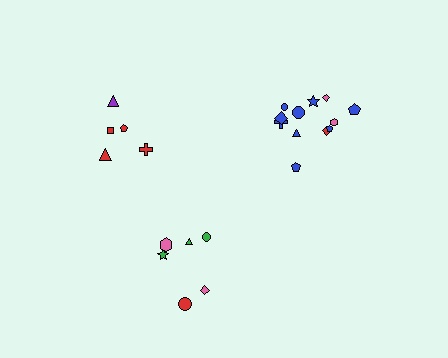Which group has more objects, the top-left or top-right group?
The top-right group.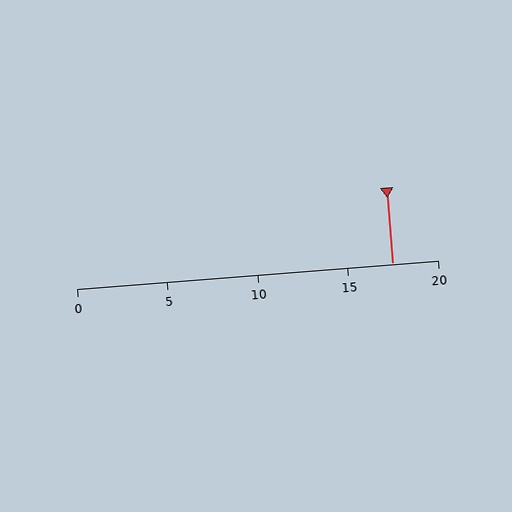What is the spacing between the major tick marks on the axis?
The major ticks are spaced 5 apart.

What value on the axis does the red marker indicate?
The marker indicates approximately 17.5.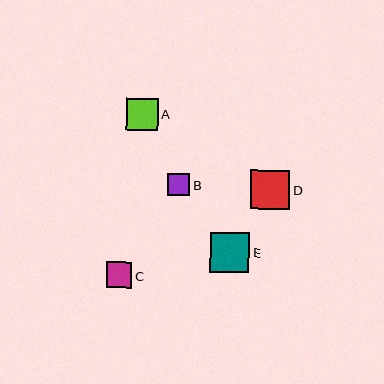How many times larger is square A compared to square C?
Square A is approximately 1.2 times the size of square C.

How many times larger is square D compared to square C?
Square D is approximately 1.5 times the size of square C.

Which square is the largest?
Square E is the largest with a size of approximately 40 pixels.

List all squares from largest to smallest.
From largest to smallest: E, D, A, C, B.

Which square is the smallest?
Square B is the smallest with a size of approximately 22 pixels.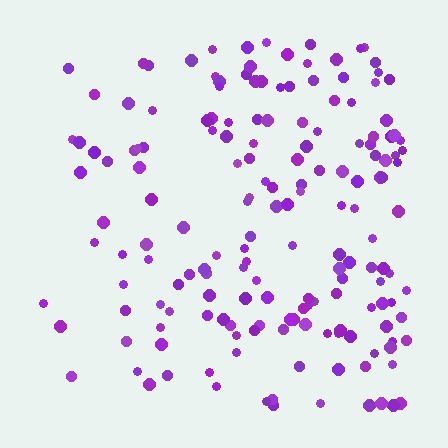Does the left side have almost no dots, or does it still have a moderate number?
Still a moderate number, just noticeably fewer than the right.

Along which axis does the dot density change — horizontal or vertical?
Horizontal.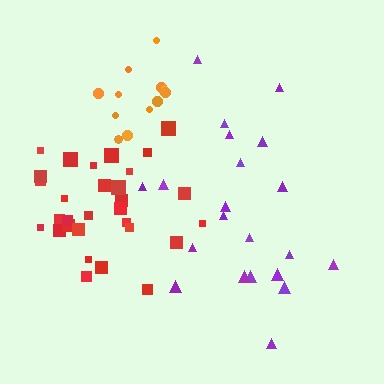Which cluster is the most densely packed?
Red.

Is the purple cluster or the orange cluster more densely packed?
Orange.